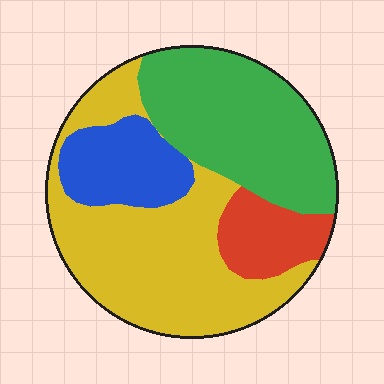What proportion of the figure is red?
Red covers around 10% of the figure.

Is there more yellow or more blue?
Yellow.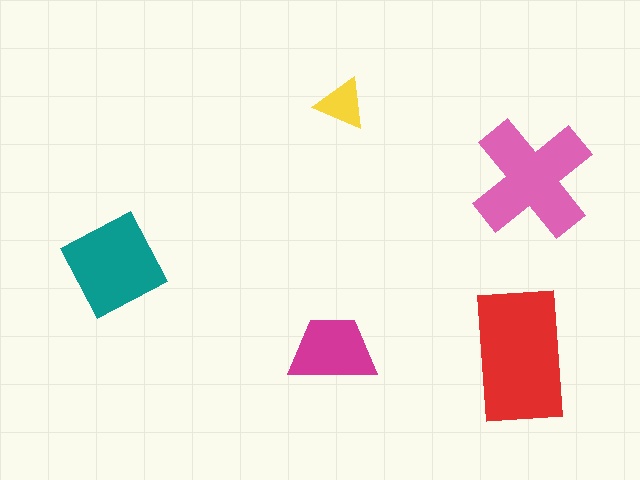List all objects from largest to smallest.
The red rectangle, the pink cross, the teal diamond, the magenta trapezoid, the yellow triangle.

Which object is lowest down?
The red rectangle is bottommost.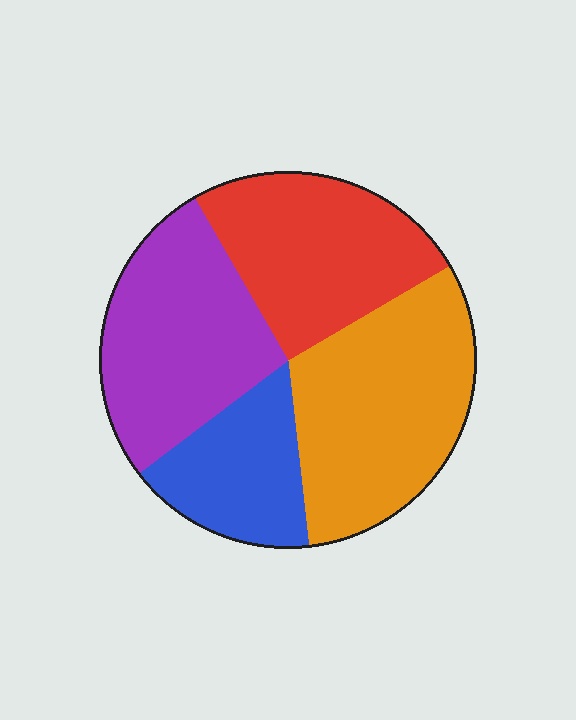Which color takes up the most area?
Orange, at roughly 30%.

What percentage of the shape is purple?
Purple takes up about one quarter (1/4) of the shape.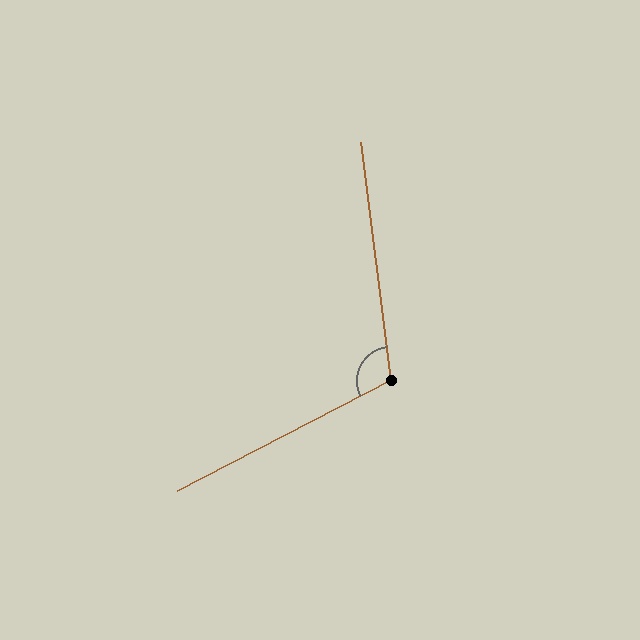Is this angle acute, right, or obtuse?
It is obtuse.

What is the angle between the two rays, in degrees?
Approximately 110 degrees.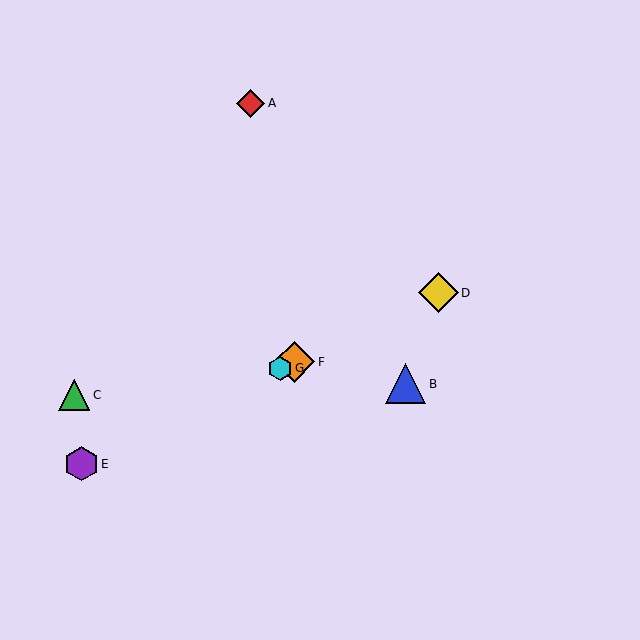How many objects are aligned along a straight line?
4 objects (D, E, F, G) are aligned along a straight line.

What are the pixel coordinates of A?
Object A is at (251, 103).